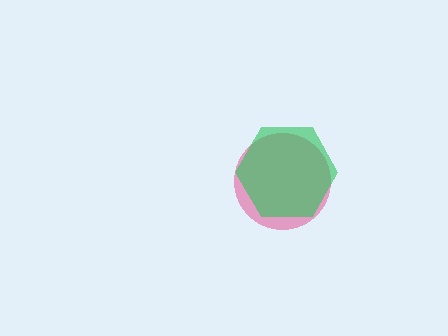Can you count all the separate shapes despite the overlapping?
Yes, there are 2 separate shapes.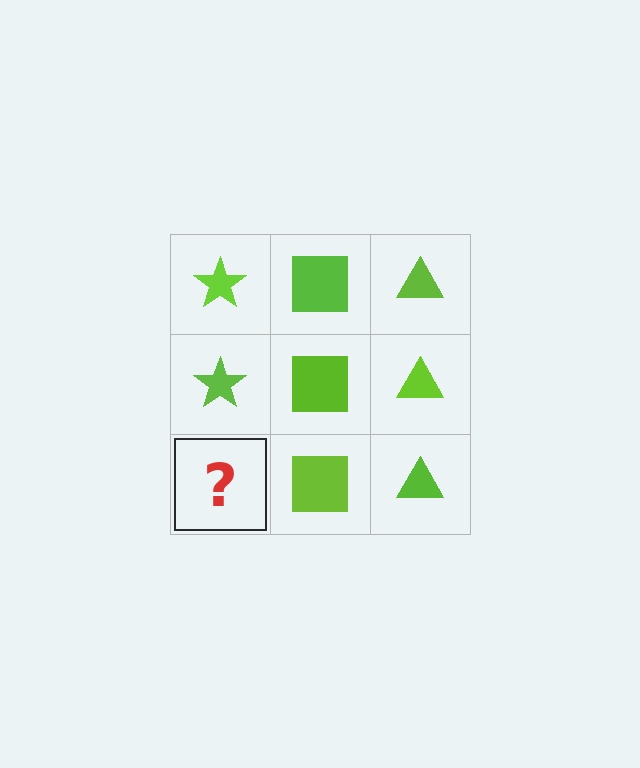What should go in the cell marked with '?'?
The missing cell should contain a lime star.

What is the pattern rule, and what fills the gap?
The rule is that each column has a consistent shape. The gap should be filled with a lime star.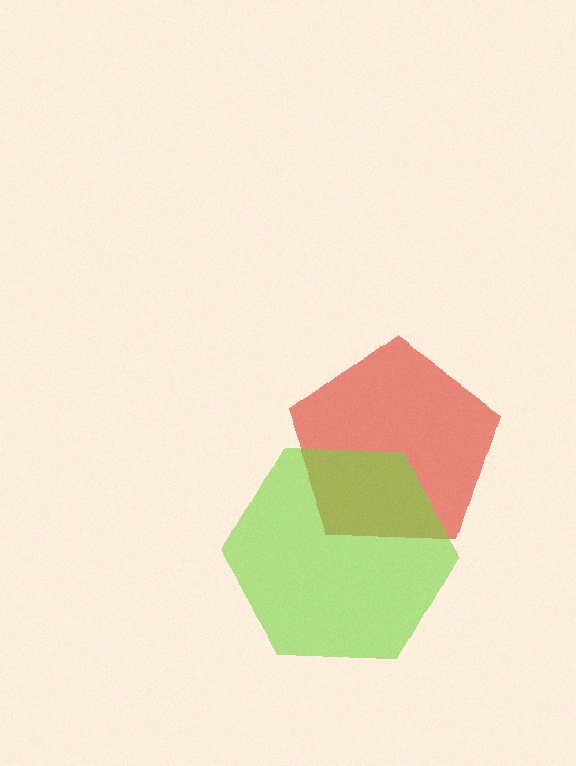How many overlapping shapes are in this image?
There are 2 overlapping shapes in the image.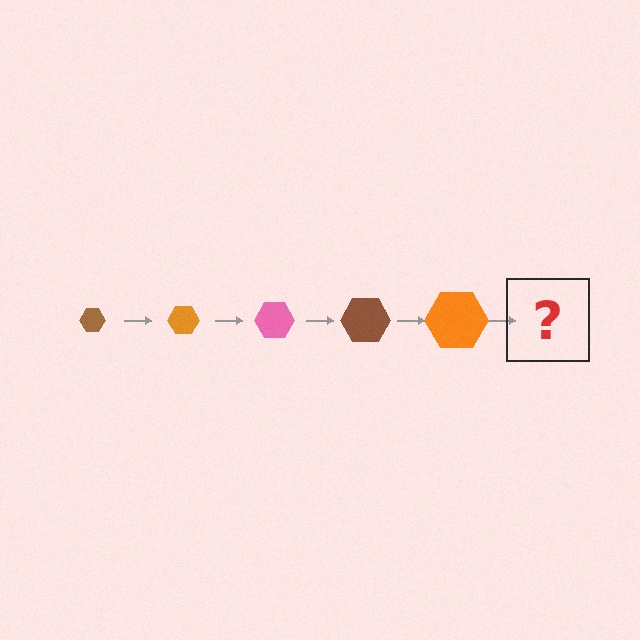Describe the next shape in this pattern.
It should be a pink hexagon, larger than the previous one.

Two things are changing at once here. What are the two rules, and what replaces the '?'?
The two rules are that the hexagon grows larger each step and the color cycles through brown, orange, and pink. The '?' should be a pink hexagon, larger than the previous one.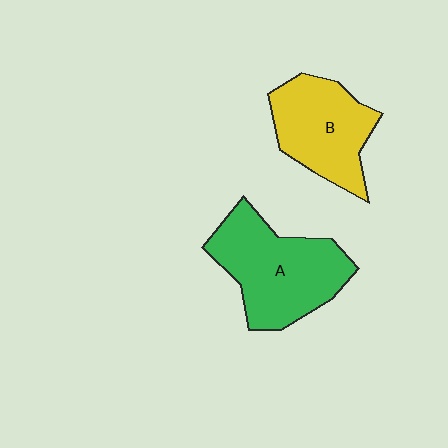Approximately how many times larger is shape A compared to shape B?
Approximately 1.3 times.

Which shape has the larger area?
Shape A (green).